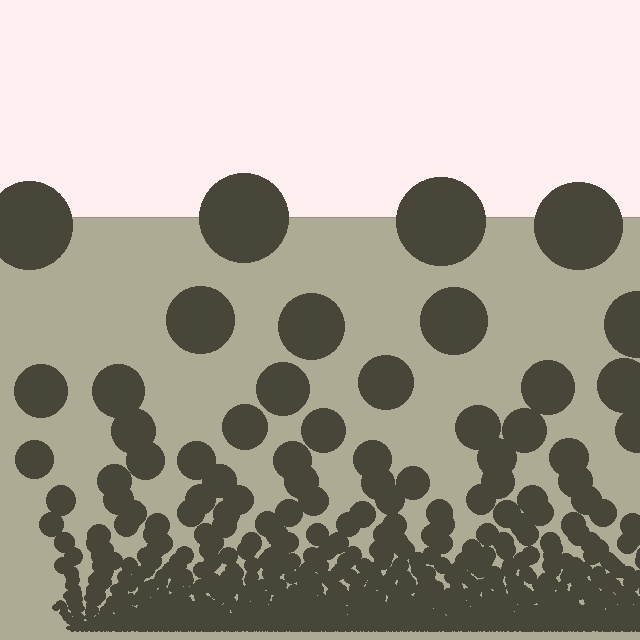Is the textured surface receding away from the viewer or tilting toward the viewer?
The surface appears to tilt toward the viewer. Texture elements get larger and sparser toward the top.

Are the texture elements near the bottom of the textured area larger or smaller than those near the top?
Smaller. The gradient is inverted — elements near the bottom are smaller and denser.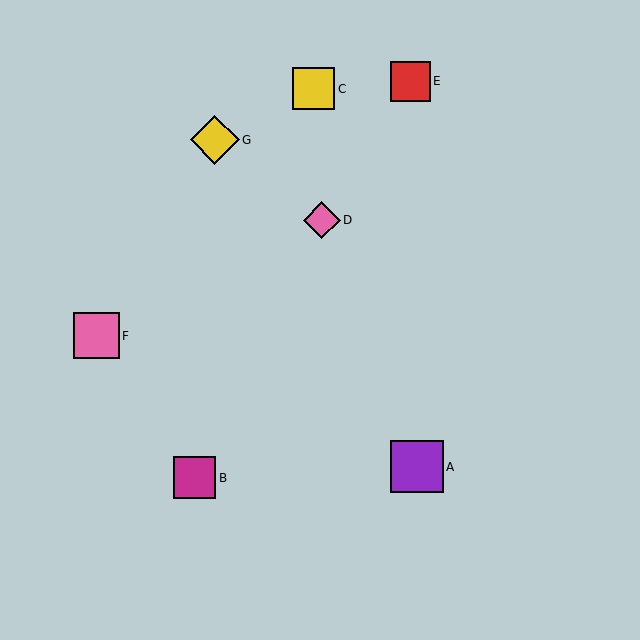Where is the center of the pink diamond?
The center of the pink diamond is at (322, 220).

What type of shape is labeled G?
Shape G is a yellow diamond.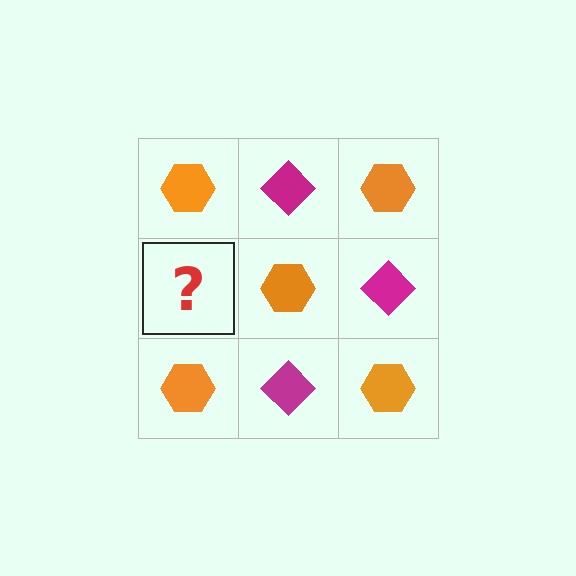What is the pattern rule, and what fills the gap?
The rule is that it alternates orange hexagon and magenta diamond in a checkerboard pattern. The gap should be filled with a magenta diamond.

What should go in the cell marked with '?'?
The missing cell should contain a magenta diamond.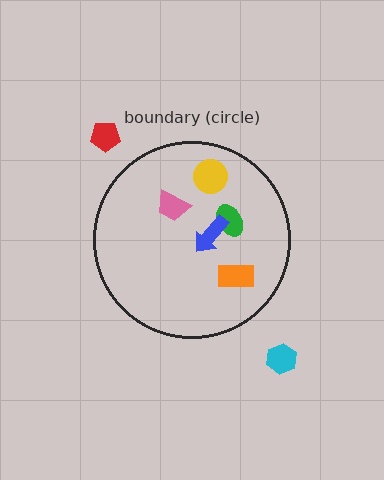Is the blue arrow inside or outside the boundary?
Inside.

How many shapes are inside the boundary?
5 inside, 2 outside.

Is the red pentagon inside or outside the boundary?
Outside.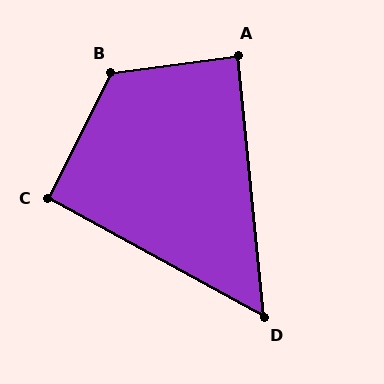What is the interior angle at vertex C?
Approximately 92 degrees (approximately right).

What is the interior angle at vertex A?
Approximately 88 degrees (approximately right).